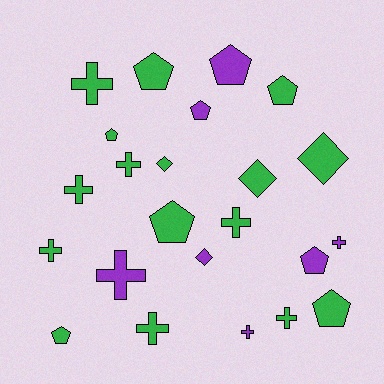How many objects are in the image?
There are 23 objects.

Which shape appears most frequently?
Cross, with 10 objects.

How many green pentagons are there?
There are 6 green pentagons.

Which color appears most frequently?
Green, with 16 objects.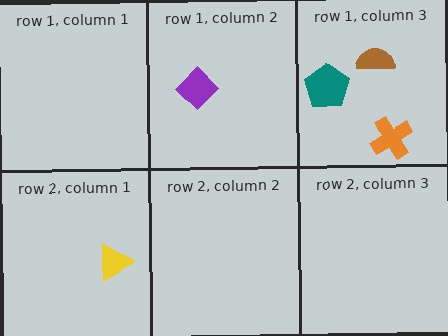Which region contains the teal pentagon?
The row 1, column 3 region.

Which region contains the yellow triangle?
The row 2, column 1 region.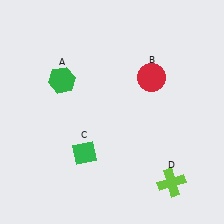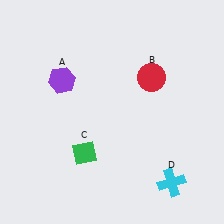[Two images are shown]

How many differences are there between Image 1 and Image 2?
There are 2 differences between the two images.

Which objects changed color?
A changed from green to purple. D changed from lime to cyan.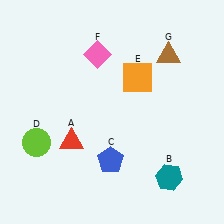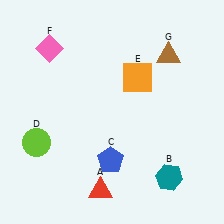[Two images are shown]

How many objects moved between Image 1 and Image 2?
2 objects moved between the two images.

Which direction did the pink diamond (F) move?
The pink diamond (F) moved left.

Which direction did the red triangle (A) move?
The red triangle (A) moved down.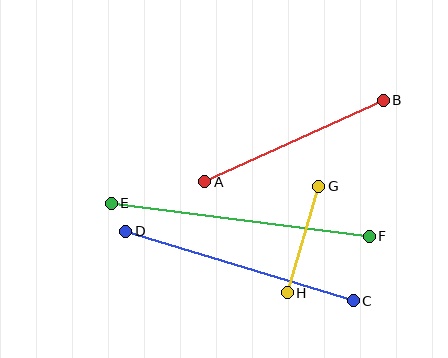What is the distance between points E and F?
The distance is approximately 260 pixels.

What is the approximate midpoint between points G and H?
The midpoint is at approximately (303, 240) pixels.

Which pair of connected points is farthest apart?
Points E and F are farthest apart.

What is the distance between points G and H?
The distance is approximately 111 pixels.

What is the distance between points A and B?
The distance is approximately 196 pixels.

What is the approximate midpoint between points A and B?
The midpoint is at approximately (294, 141) pixels.